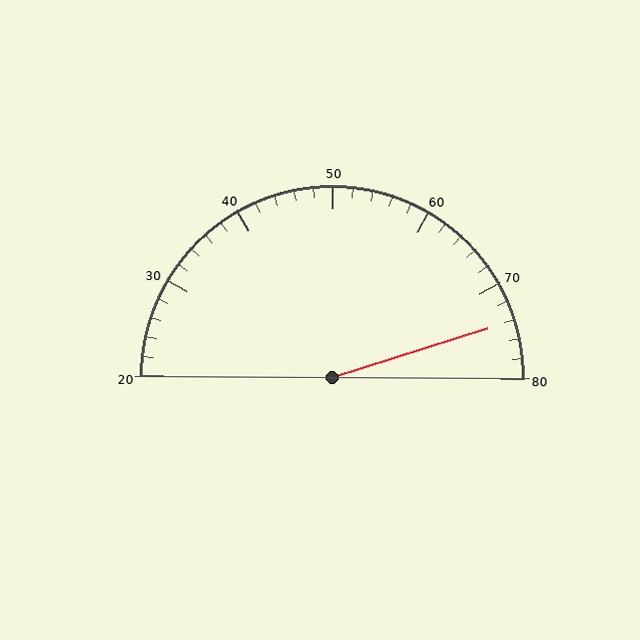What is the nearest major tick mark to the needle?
The nearest major tick mark is 70.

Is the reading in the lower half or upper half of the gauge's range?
The reading is in the upper half of the range (20 to 80).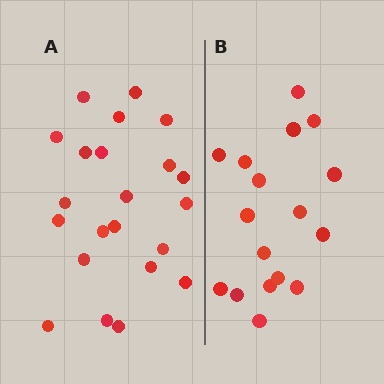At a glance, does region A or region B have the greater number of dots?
Region A (the left region) has more dots.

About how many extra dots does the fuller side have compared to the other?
Region A has about 5 more dots than region B.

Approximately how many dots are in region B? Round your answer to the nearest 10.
About 20 dots. (The exact count is 17, which rounds to 20.)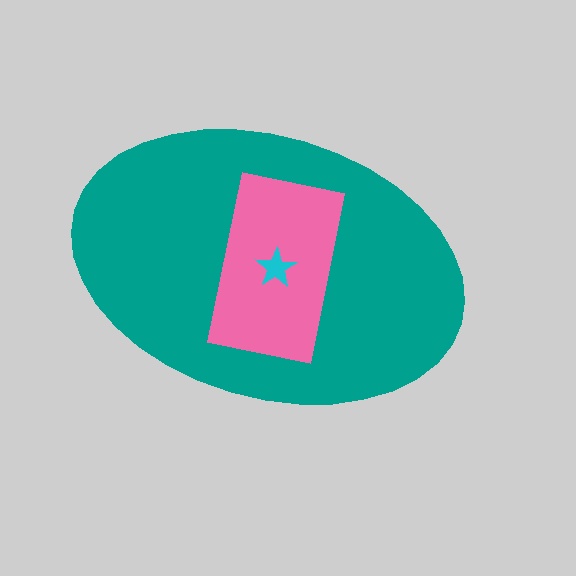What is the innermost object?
The cyan star.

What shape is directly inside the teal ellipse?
The pink rectangle.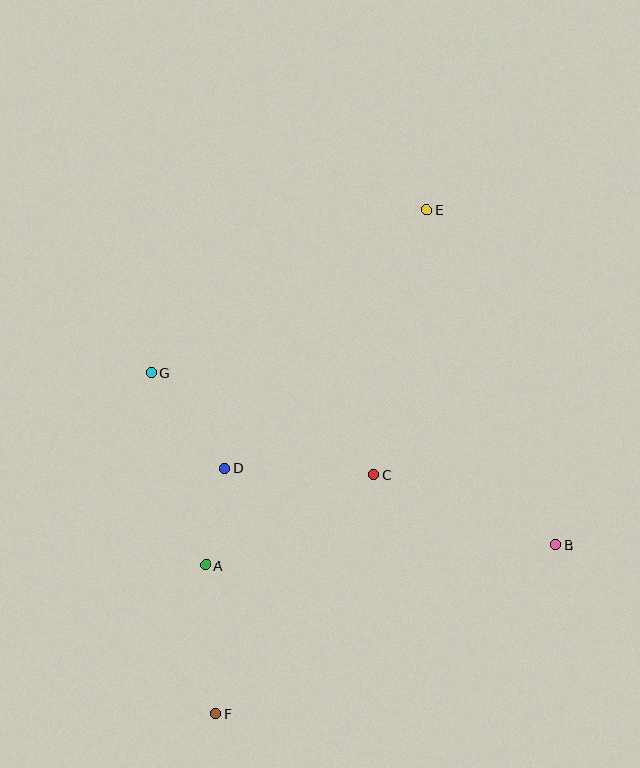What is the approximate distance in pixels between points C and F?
The distance between C and F is approximately 286 pixels.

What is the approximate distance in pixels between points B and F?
The distance between B and F is approximately 379 pixels.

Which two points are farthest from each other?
Points E and F are farthest from each other.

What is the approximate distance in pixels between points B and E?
The distance between B and E is approximately 359 pixels.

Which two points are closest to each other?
Points A and D are closest to each other.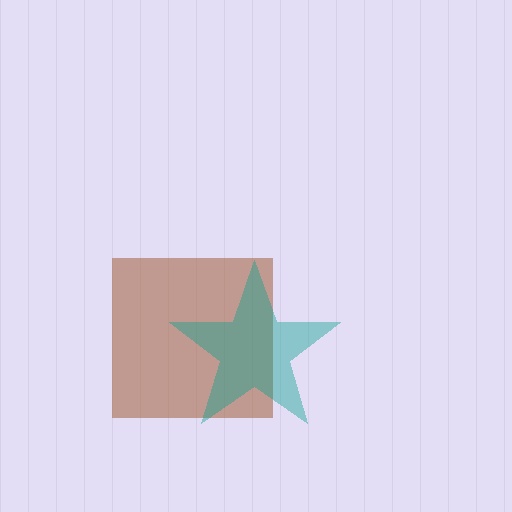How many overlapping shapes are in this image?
There are 2 overlapping shapes in the image.